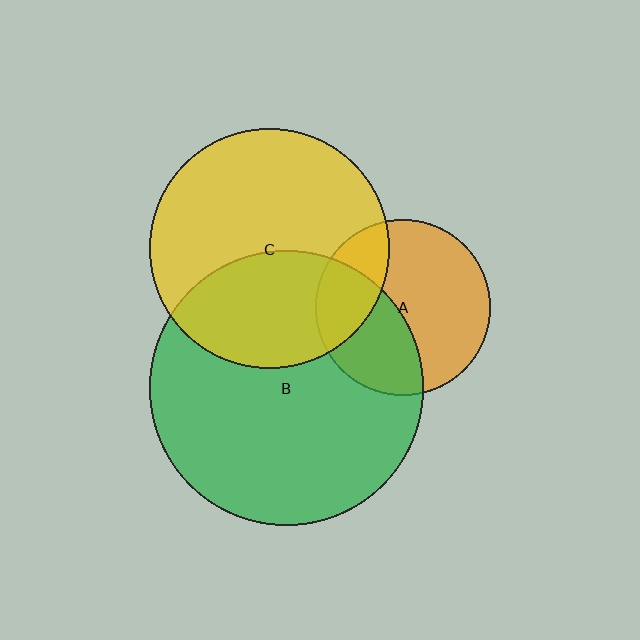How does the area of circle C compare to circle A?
Approximately 1.9 times.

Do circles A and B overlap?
Yes.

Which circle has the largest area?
Circle B (green).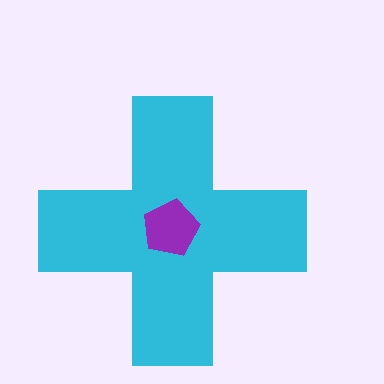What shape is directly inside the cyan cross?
The purple pentagon.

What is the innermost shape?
The purple pentagon.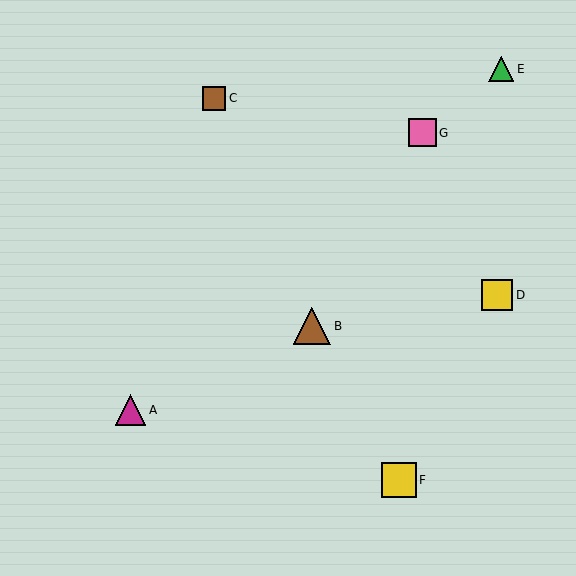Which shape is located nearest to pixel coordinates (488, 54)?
The green triangle (labeled E) at (501, 69) is nearest to that location.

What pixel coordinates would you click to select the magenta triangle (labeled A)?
Click at (131, 410) to select the magenta triangle A.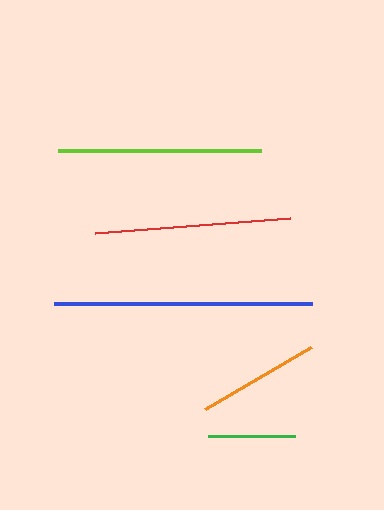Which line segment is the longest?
The blue line is the longest at approximately 257 pixels.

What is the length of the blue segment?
The blue segment is approximately 257 pixels long.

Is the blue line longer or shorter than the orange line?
The blue line is longer than the orange line.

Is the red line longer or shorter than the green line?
The red line is longer than the green line.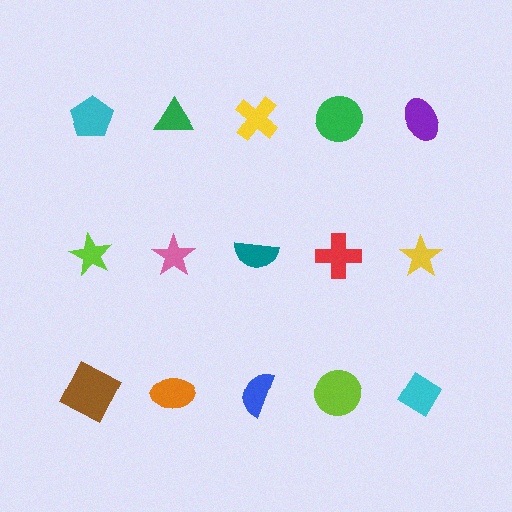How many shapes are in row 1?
5 shapes.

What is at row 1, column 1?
A cyan pentagon.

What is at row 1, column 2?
A green triangle.